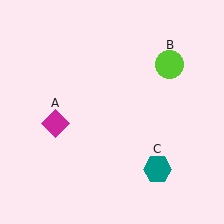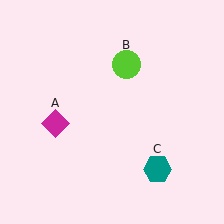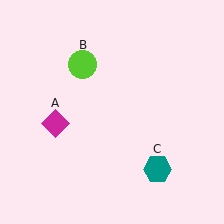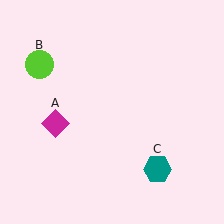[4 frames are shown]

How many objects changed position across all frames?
1 object changed position: lime circle (object B).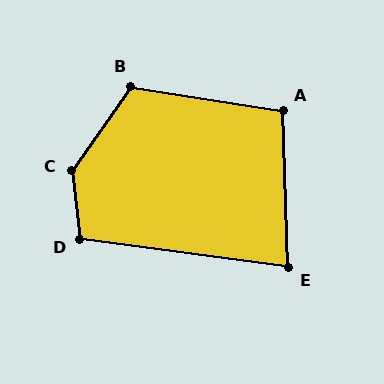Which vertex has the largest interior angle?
C, at approximately 139 degrees.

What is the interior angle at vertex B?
Approximately 116 degrees (obtuse).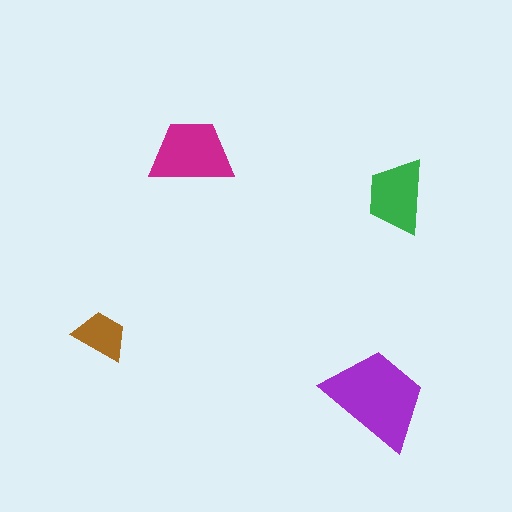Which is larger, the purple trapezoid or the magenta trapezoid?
The purple one.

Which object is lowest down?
The purple trapezoid is bottommost.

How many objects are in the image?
There are 4 objects in the image.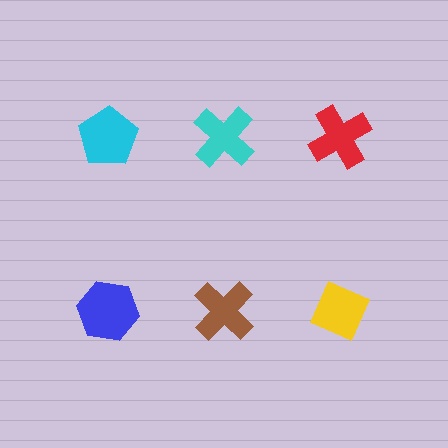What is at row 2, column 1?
A blue hexagon.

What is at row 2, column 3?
A yellow diamond.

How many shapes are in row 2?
3 shapes.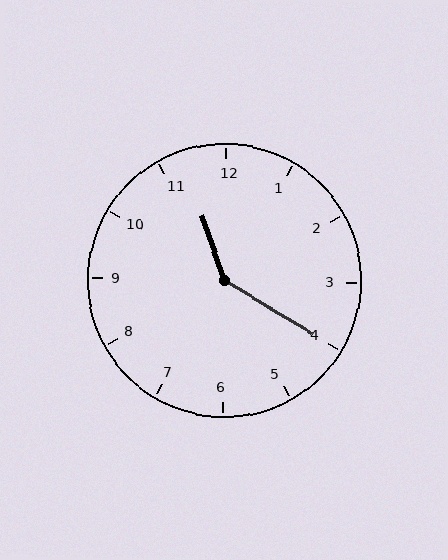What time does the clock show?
11:20.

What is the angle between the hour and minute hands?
Approximately 140 degrees.